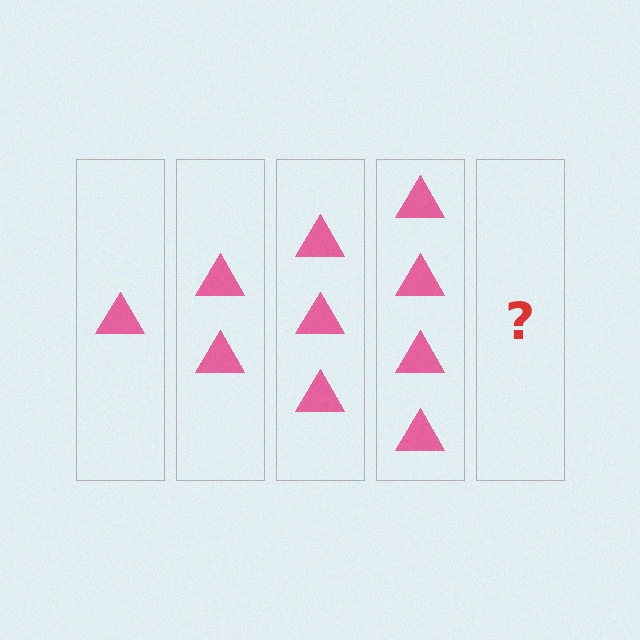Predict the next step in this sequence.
The next step is 5 triangles.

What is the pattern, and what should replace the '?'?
The pattern is that each step adds one more triangle. The '?' should be 5 triangles.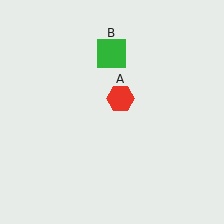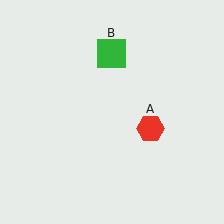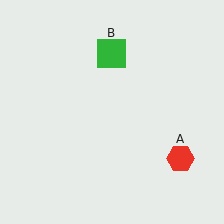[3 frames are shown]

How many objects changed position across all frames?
1 object changed position: red hexagon (object A).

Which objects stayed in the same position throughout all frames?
Green square (object B) remained stationary.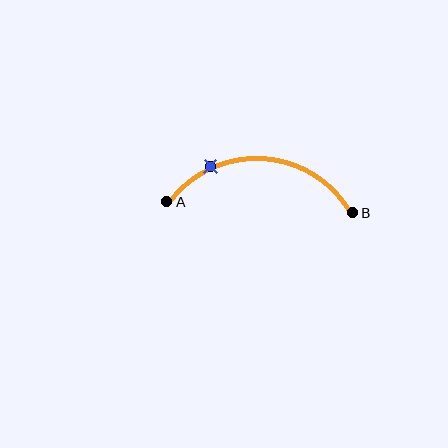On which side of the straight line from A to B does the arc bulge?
The arc bulges above the straight line connecting A and B.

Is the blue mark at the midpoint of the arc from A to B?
No. The blue mark lies on the arc but is closer to endpoint A. The arc midpoint would be at the point on the curve equidistant along the arc from both A and B.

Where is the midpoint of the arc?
The arc midpoint is the point on the curve farthest from the straight line joining A and B. It sits above that line.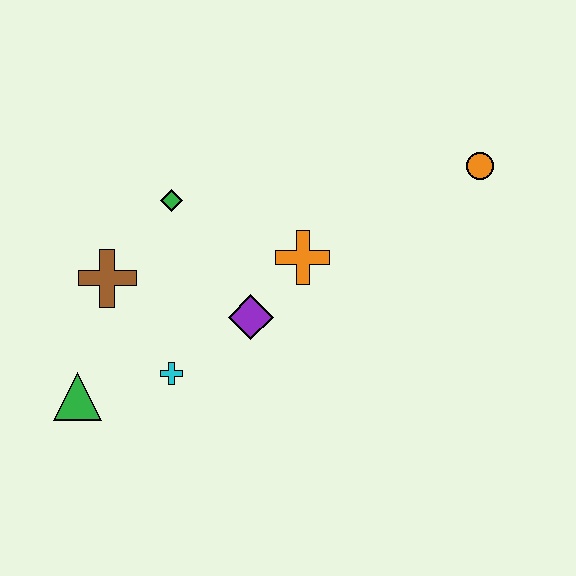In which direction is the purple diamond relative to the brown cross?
The purple diamond is to the right of the brown cross.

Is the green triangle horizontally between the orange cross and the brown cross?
No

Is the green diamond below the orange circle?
Yes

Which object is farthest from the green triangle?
The orange circle is farthest from the green triangle.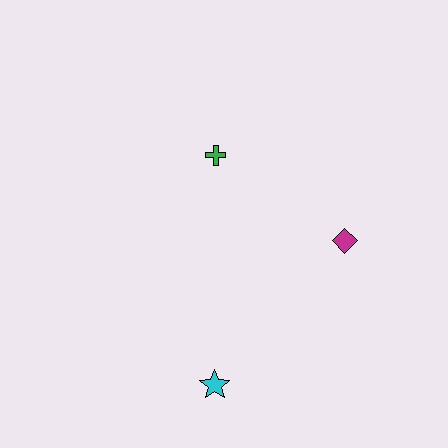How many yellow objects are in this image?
There are no yellow objects.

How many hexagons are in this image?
There are no hexagons.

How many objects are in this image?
There are 3 objects.